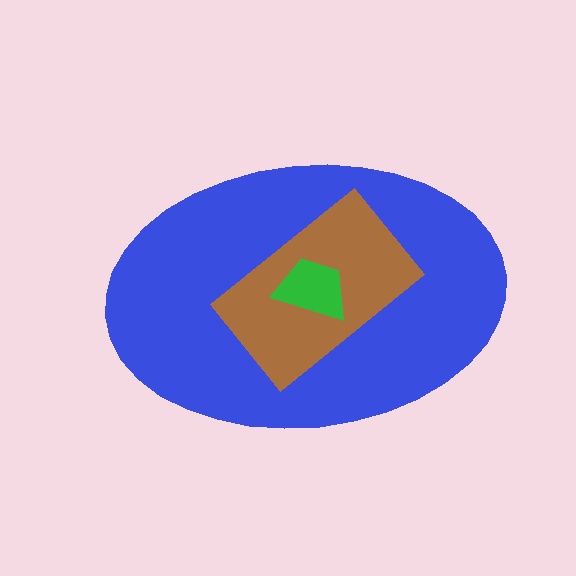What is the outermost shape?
The blue ellipse.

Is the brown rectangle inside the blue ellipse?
Yes.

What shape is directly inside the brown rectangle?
The green trapezoid.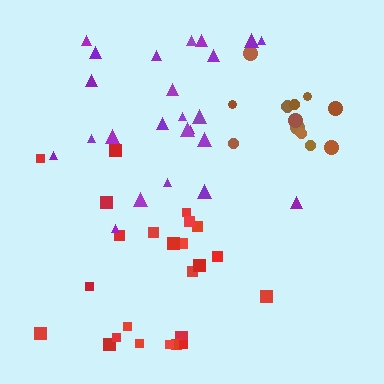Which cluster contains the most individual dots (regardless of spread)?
Red (24).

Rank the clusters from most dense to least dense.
red, purple, brown.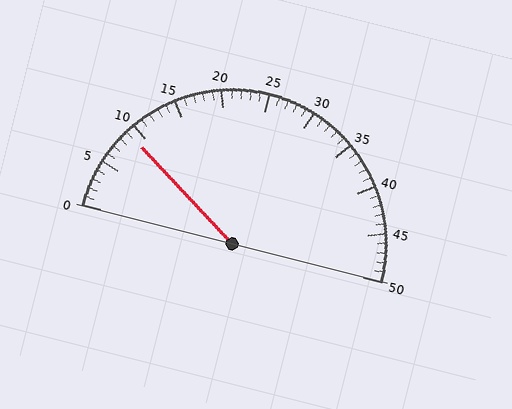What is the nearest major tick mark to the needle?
The nearest major tick mark is 10.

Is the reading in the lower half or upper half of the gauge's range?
The reading is in the lower half of the range (0 to 50).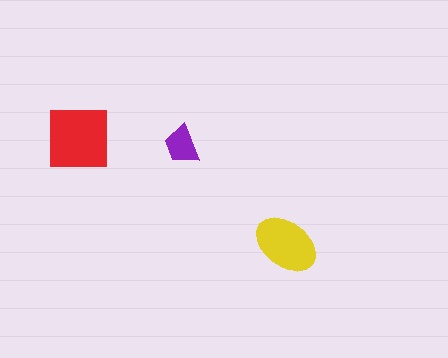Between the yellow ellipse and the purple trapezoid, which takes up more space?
The yellow ellipse.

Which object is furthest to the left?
The red square is leftmost.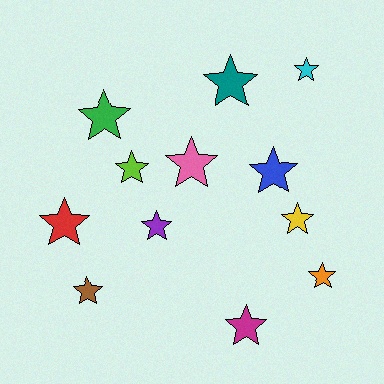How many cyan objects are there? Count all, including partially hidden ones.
There is 1 cyan object.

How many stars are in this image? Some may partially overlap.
There are 12 stars.